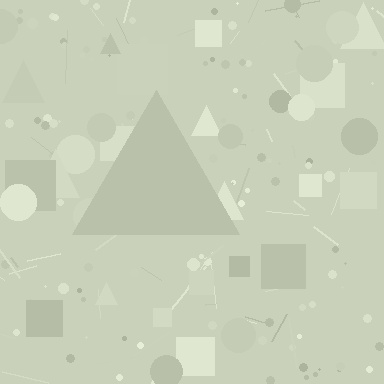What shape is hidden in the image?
A triangle is hidden in the image.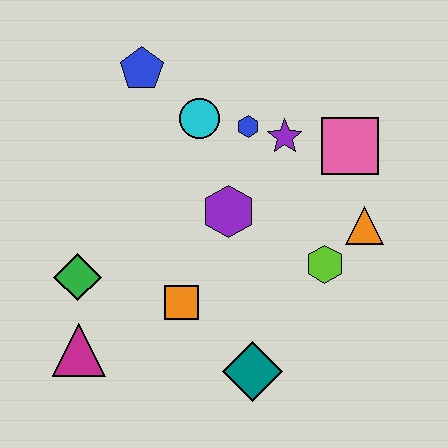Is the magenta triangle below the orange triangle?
Yes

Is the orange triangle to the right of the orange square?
Yes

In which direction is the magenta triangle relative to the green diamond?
The magenta triangle is below the green diamond.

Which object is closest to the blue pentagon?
The cyan circle is closest to the blue pentagon.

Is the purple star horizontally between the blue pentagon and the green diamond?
No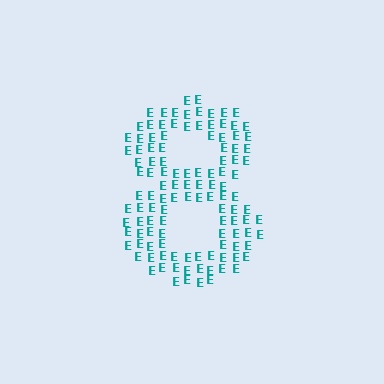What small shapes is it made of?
It is made of small letter E's.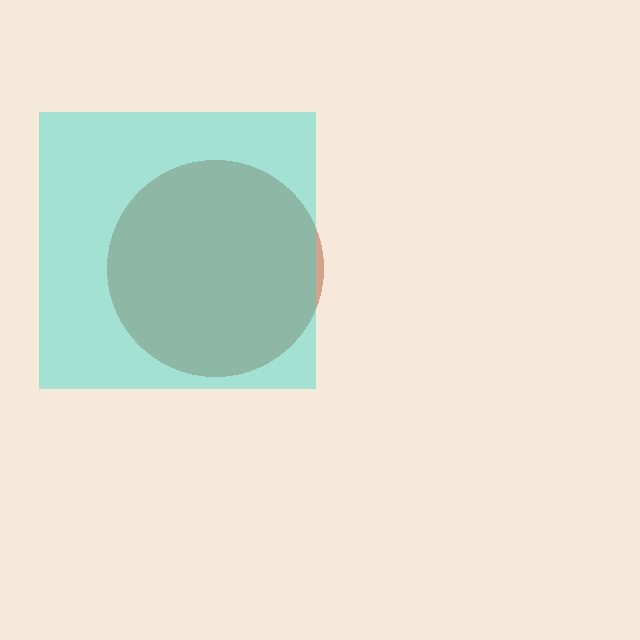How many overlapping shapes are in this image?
There are 2 overlapping shapes in the image.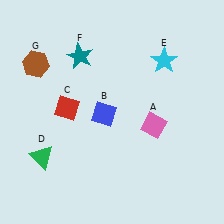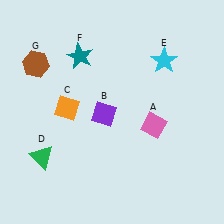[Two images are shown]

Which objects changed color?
B changed from blue to purple. C changed from red to orange.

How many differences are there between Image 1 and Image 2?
There are 2 differences between the two images.